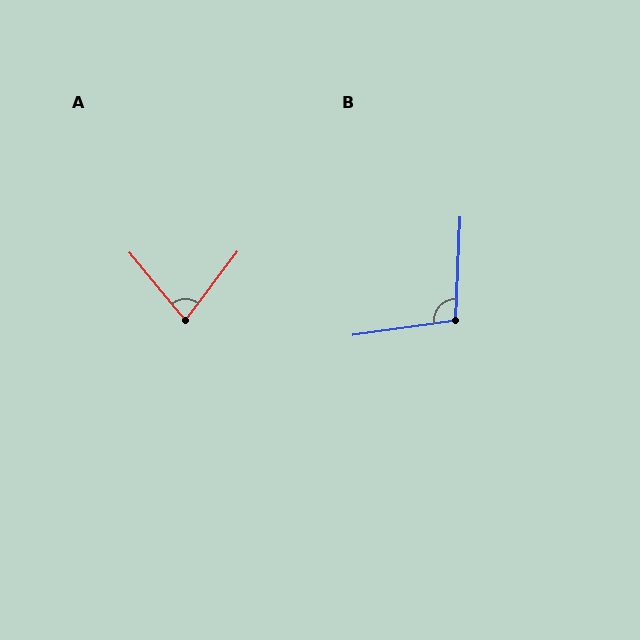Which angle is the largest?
B, at approximately 101 degrees.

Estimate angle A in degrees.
Approximately 76 degrees.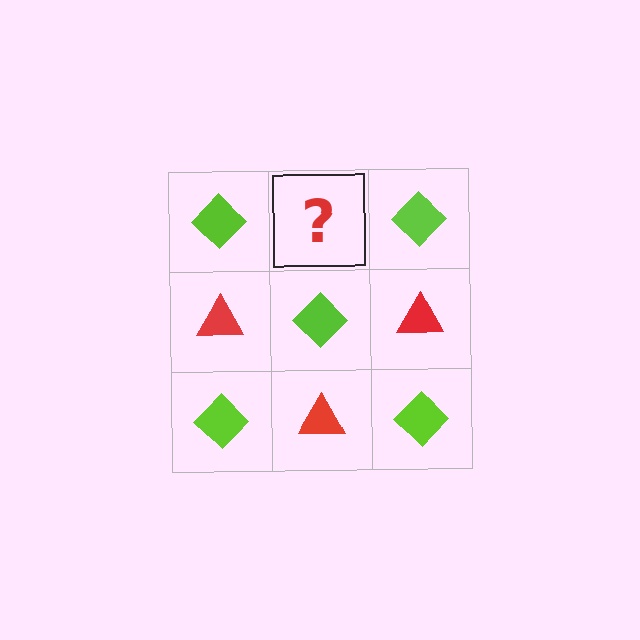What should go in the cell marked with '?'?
The missing cell should contain a red triangle.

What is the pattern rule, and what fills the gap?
The rule is that it alternates lime diamond and red triangle in a checkerboard pattern. The gap should be filled with a red triangle.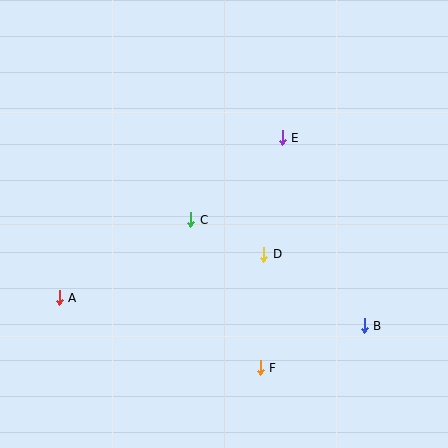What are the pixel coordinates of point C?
Point C is at (191, 220).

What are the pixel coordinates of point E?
Point E is at (282, 138).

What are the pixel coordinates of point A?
Point A is at (59, 298).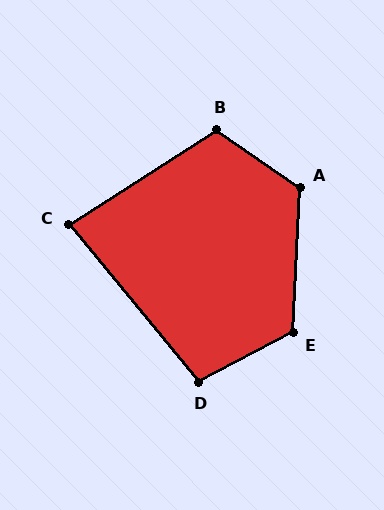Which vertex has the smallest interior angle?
C, at approximately 83 degrees.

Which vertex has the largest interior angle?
A, at approximately 122 degrees.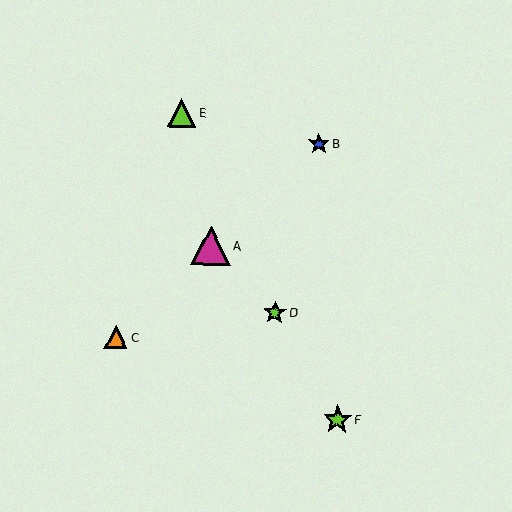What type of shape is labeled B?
Shape B is a blue star.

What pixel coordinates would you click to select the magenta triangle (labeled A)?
Click at (211, 246) to select the magenta triangle A.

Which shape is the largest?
The magenta triangle (labeled A) is the largest.